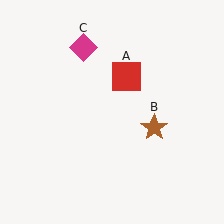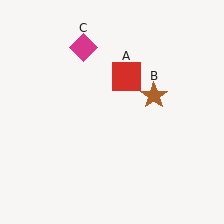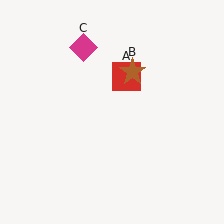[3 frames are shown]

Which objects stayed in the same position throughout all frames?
Red square (object A) and magenta diamond (object C) remained stationary.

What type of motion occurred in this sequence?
The brown star (object B) rotated counterclockwise around the center of the scene.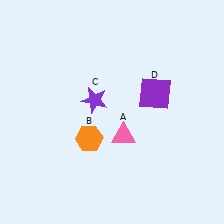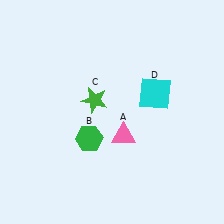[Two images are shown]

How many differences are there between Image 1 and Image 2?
There are 3 differences between the two images.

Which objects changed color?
B changed from orange to green. C changed from purple to green. D changed from purple to cyan.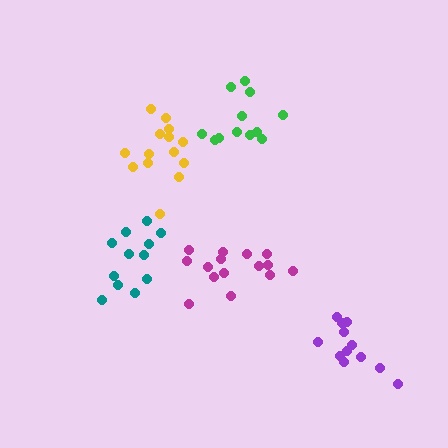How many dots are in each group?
Group 1: 15 dots, Group 2: 12 dots, Group 3: 14 dots, Group 4: 12 dots, Group 5: 12 dots (65 total).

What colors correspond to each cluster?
The clusters are colored: magenta, teal, yellow, purple, green.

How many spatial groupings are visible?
There are 5 spatial groupings.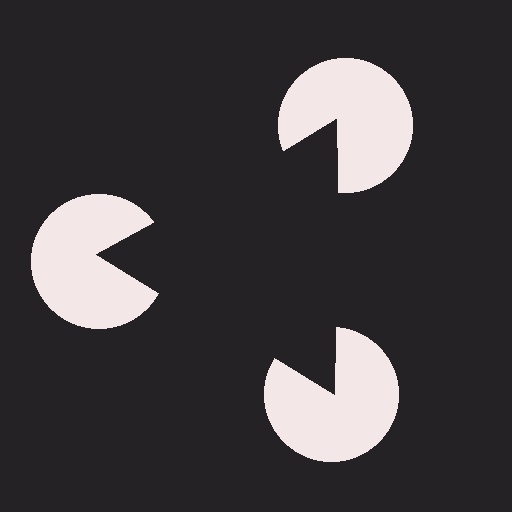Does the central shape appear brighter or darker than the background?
It typically appears slightly darker than the background, even though no actual brightness change is drawn.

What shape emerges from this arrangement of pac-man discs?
An illusory triangle — its edges are inferred from the aligned wedge cuts in the pac-man discs, not physically drawn.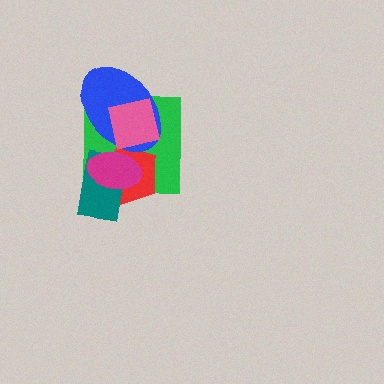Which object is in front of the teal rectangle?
The magenta ellipse is in front of the teal rectangle.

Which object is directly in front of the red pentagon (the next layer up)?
The teal rectangle is directly in front of the red pentagon.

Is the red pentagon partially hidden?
Yes, it is partially covered by another shape.